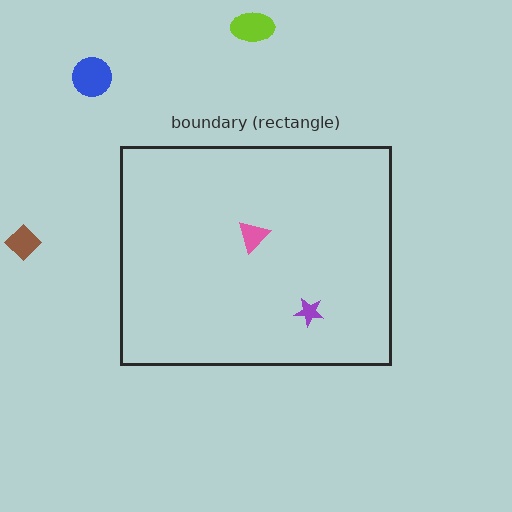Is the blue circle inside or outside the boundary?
Outside.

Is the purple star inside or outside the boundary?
Inside.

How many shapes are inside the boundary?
2 inside, 3 outside.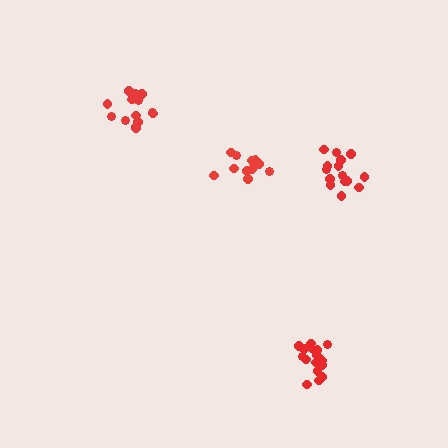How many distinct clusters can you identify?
There are 4 distinct clusters.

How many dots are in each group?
Group 1: 13 dots, Group 2: 17 dots, Group 3: 15 dots, Group 4: 18 dots (63 total).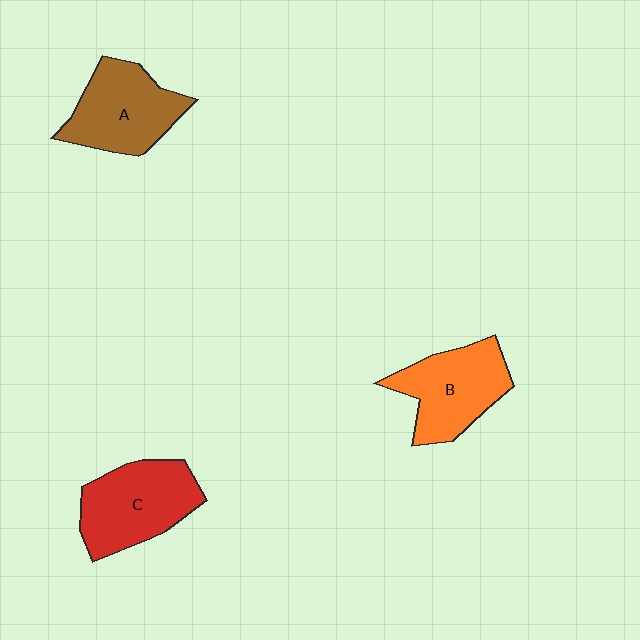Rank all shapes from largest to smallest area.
From largest to smallest: C (red), A (brown), B (orange).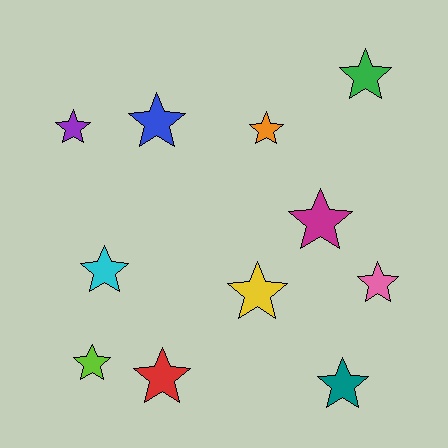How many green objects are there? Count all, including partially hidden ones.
There is 1 green object.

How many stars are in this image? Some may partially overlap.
There are 11 stars.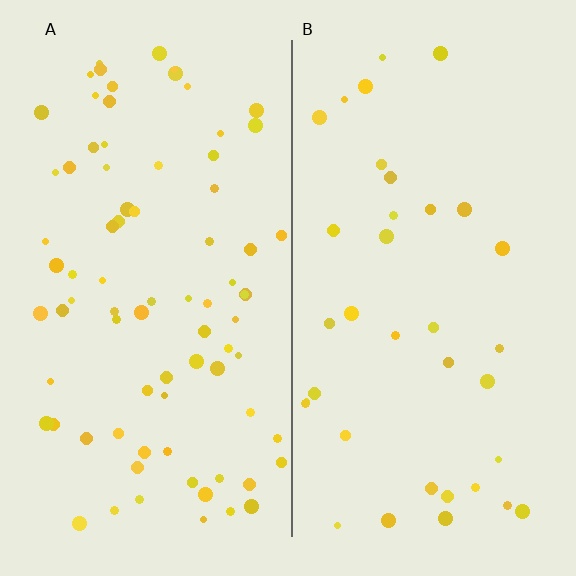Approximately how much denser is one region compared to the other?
Approximately 2.2× — region A over region B.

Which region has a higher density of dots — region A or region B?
A (the left).